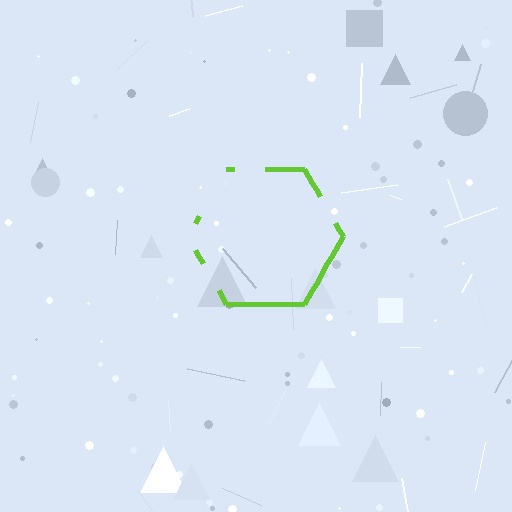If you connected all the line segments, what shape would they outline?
They would outline a hexagon.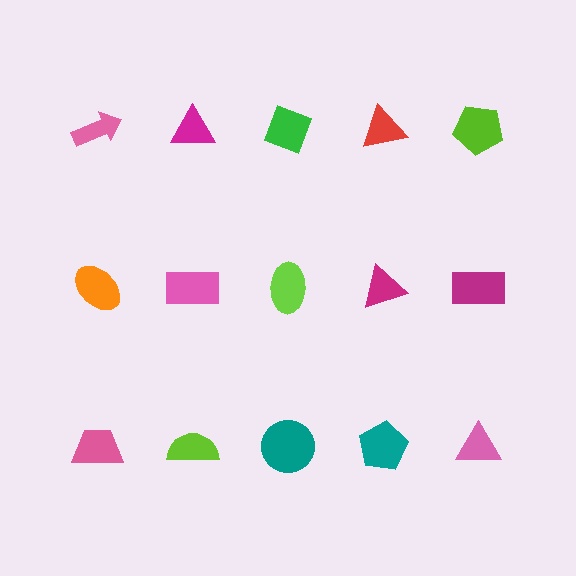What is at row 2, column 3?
A lime ellipse.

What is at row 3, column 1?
A pink trapezoid.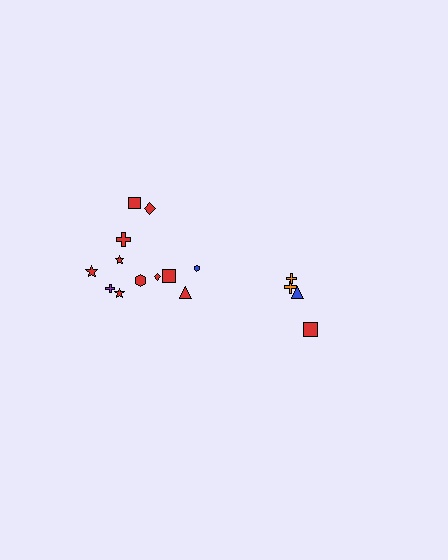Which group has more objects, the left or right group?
The left group.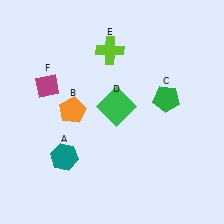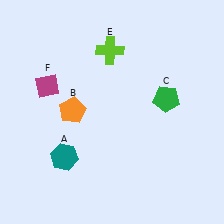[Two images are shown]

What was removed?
The green square (D) was removed in Image 2.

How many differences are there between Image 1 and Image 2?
There is 1 difference between the two images.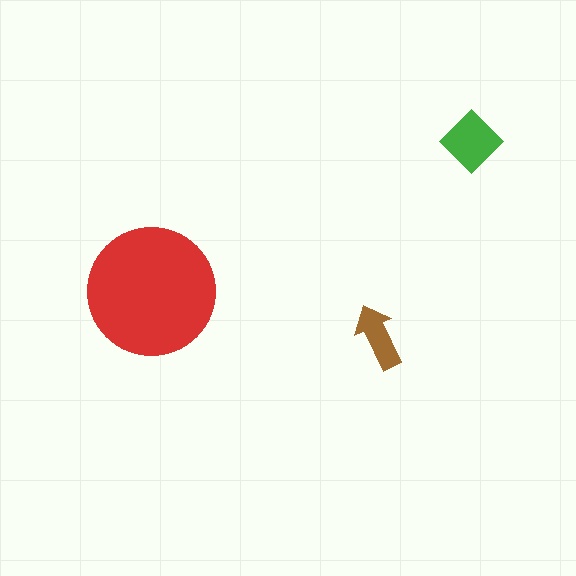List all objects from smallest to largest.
The brown arrow, the green diamond, the red circle.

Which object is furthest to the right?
The green diamond is rightmost.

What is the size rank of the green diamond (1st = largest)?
2nd.